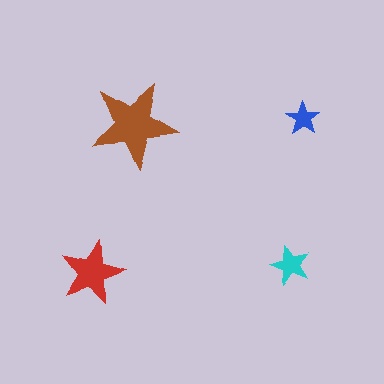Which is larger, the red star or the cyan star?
The red one.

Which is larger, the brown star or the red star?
The brown one.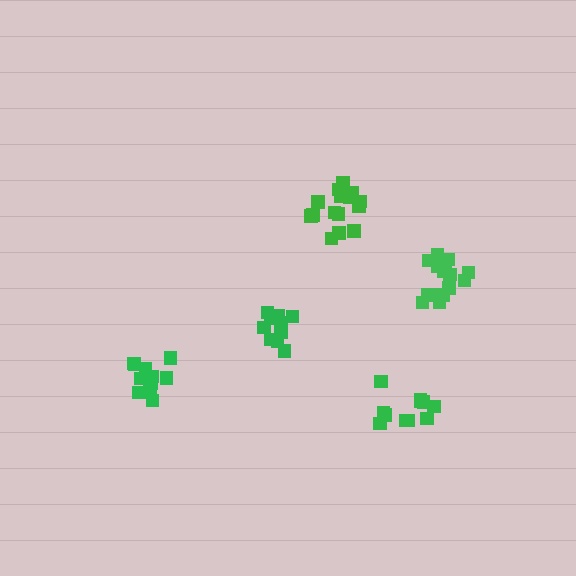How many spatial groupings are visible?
There are 5 spatial groupings.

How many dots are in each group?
Group 1: 15 dots, Group 2: 11 dots, Group 3: 11 dots, Group 4: 16 dots, Group 5: 12 dots (65 total).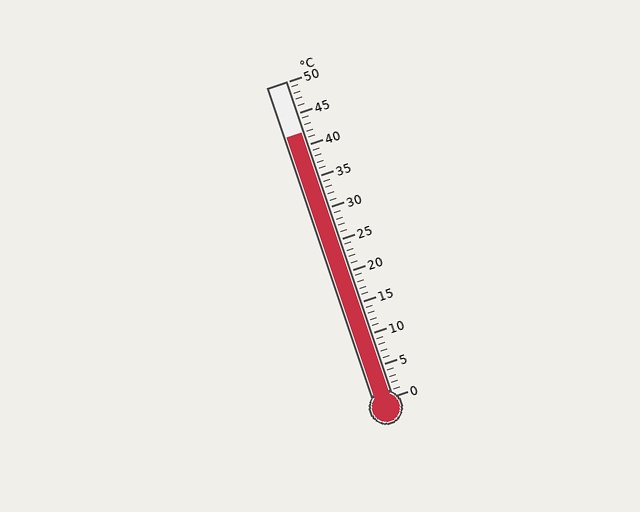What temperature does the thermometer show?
The thermometer shows approximately 42°C.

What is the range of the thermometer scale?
The thermometer scale ranges from 0°C to 50°C.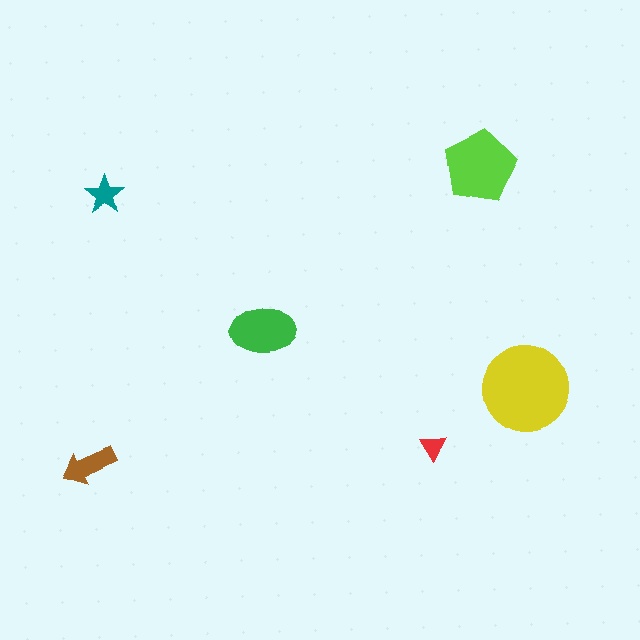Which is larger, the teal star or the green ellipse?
The green ellipse.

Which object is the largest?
The yellow circle.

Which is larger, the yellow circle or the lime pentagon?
The yellow circle.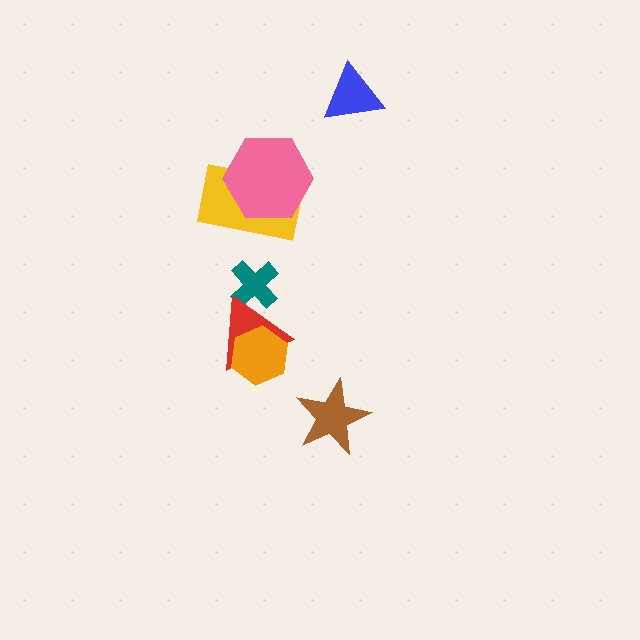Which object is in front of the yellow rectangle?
The pink hexagon is in front of the yellow rectangle.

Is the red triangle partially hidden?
Yes, it is partially covered by another shape.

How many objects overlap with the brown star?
0 objects overlap with the brown star.